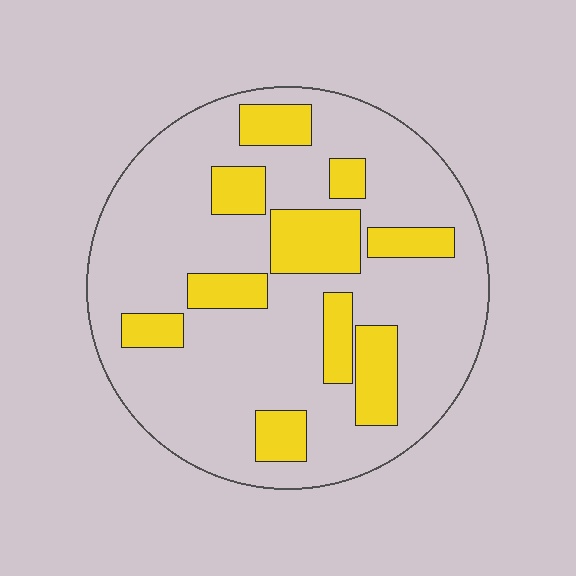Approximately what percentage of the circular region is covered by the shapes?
Approximately 25%.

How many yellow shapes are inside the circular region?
10.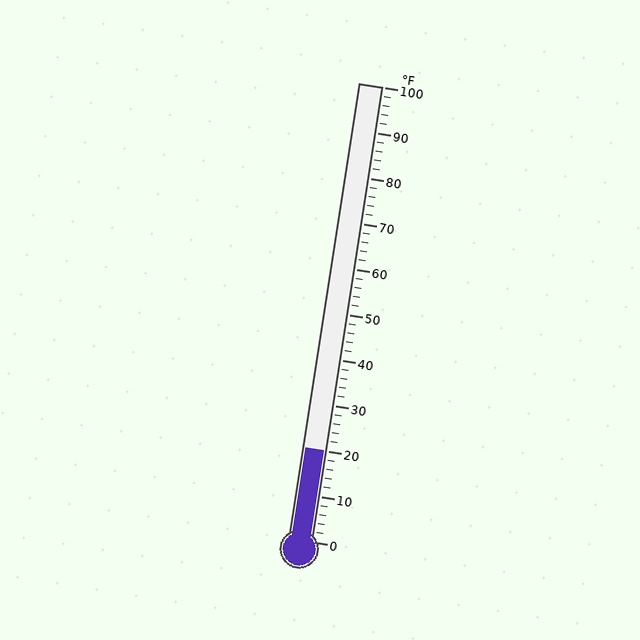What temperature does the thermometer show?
The thermometer shows approximately 20°F.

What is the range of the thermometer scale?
The thermometer scale ranges from 0°F to 100°F.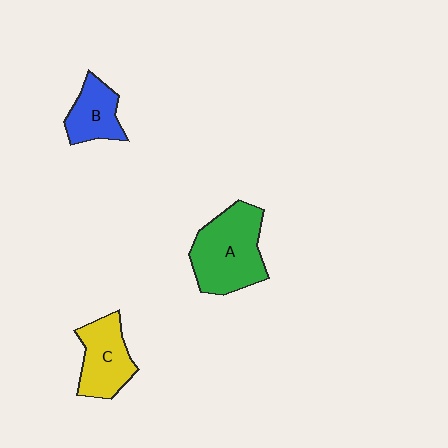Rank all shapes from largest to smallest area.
From largest to smallest: A (green), C (yellow), B (blue).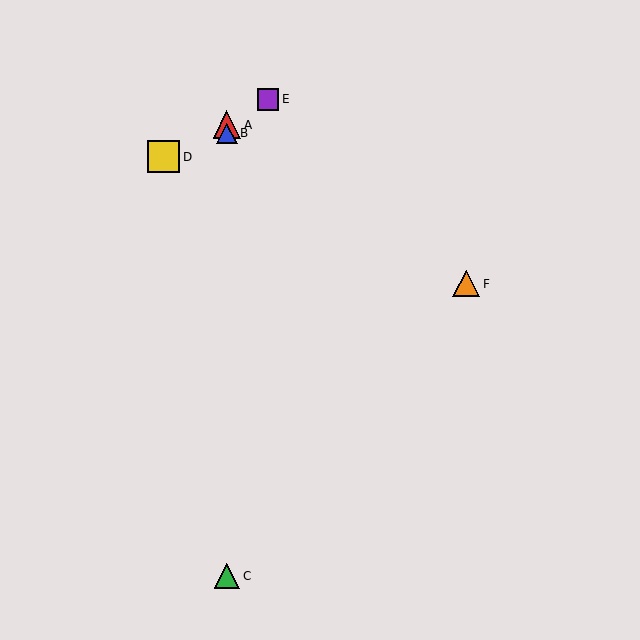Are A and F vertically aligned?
No, A is at x≈227 and F is at x≈466.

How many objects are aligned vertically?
3 objects (A, B, C) are aligned vertically.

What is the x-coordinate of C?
Object C is at x≈227.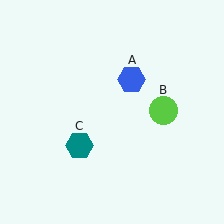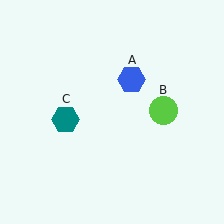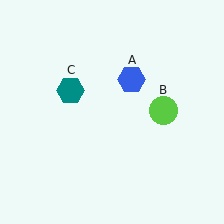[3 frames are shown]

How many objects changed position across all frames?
1 object changed position: teal hexagon (object C).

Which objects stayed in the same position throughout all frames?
Blue hexagon (object A) and lime circle (object B) remained stationary.